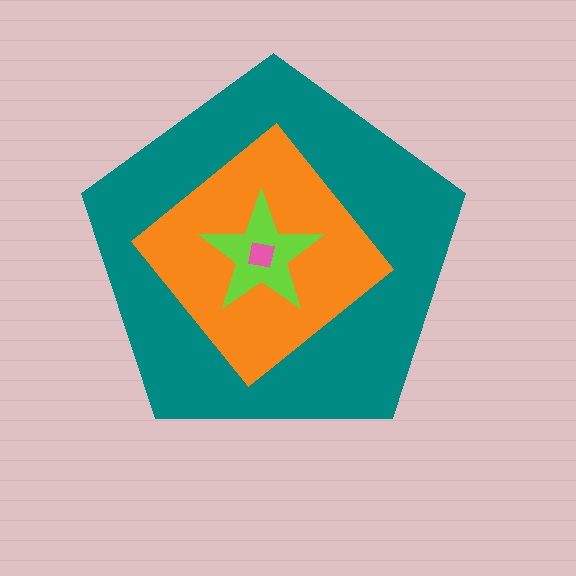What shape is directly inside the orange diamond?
The lime star.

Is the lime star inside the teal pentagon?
Yes.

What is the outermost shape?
The teal pentagon.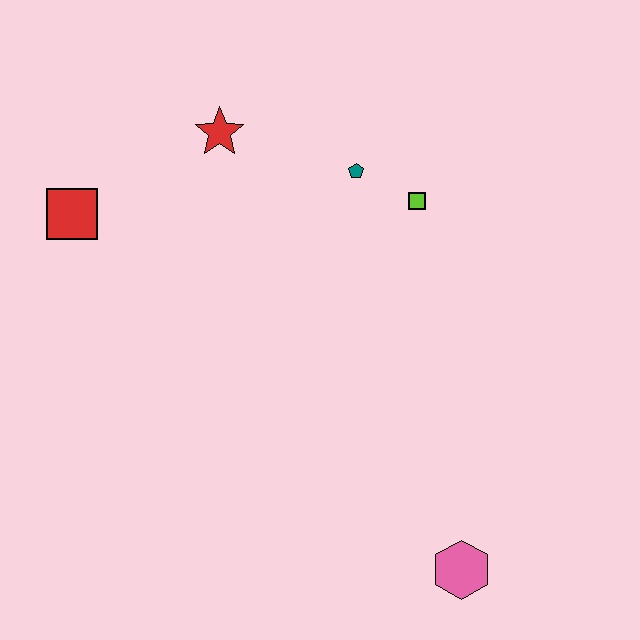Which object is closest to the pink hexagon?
The lime square is closest to the pink hexagon.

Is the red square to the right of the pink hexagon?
No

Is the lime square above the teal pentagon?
No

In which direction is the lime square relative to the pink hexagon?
The lime square is above the pink hexagon.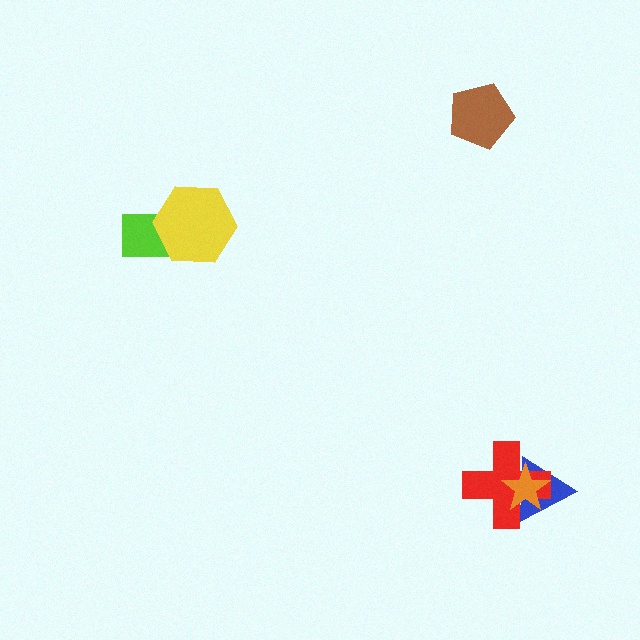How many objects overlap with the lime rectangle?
1 object overlaps with the lime rectangle.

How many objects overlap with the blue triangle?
2 objects overlap with the blue triangle.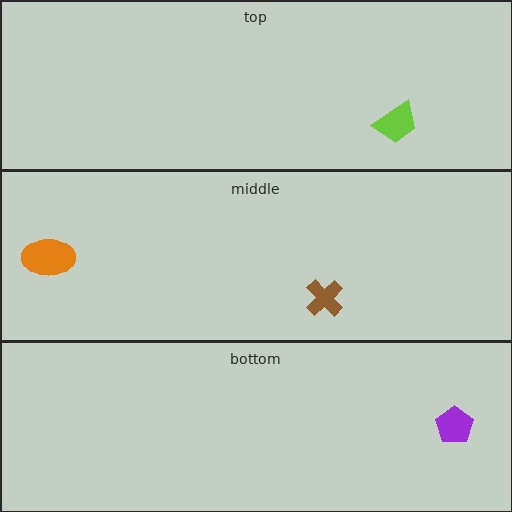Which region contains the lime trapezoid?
The top region.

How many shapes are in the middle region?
2.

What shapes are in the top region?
The lime trapezoid.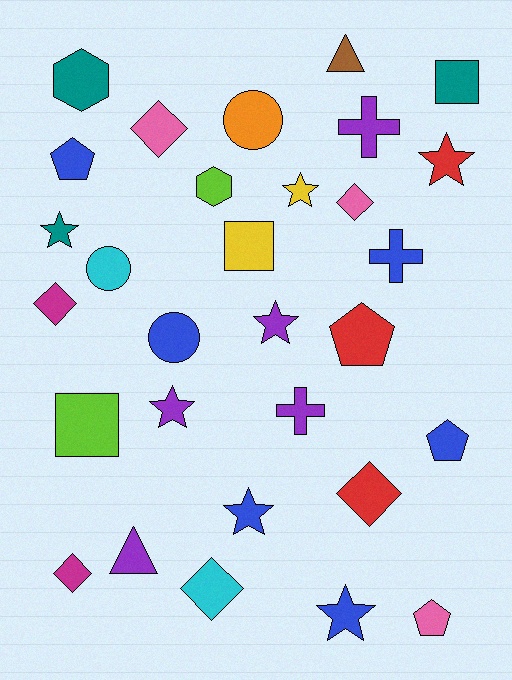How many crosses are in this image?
There are 3 crosses.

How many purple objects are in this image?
There are 5 purple objects.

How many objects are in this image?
There are 30 objects.